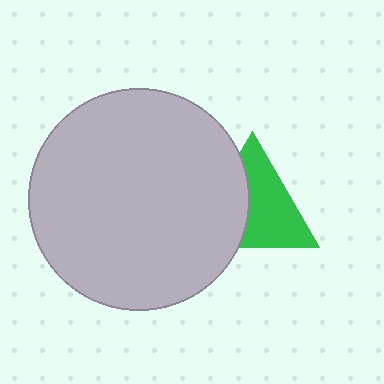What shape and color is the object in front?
The object in front is a light gray circle.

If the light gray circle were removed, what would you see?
You would see the complete green triangle.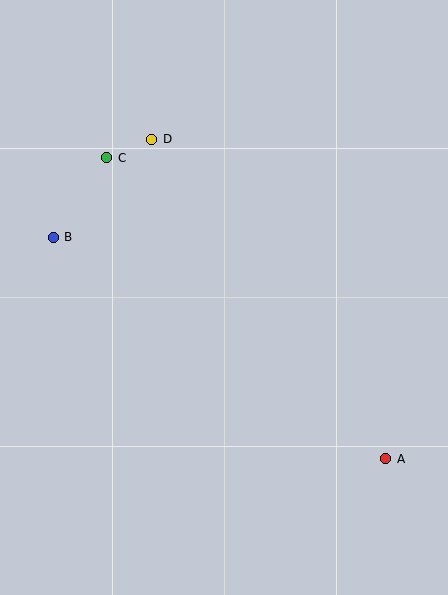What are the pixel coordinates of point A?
Point A is at (386, 459).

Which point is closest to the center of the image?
Point D at (152, 139) is closest to the center.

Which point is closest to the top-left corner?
Point C is closest to the top-left corner.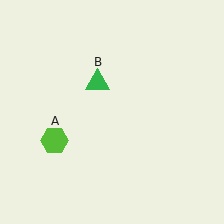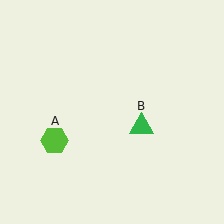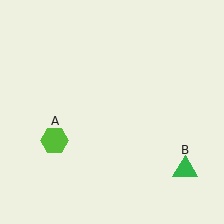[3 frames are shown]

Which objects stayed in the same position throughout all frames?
Lime hexagon (object A) remained stationary.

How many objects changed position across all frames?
1 object changed position: green triangle (object B).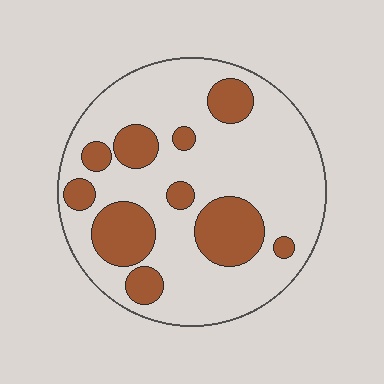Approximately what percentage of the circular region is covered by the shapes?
Approximately 25%.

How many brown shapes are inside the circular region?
10.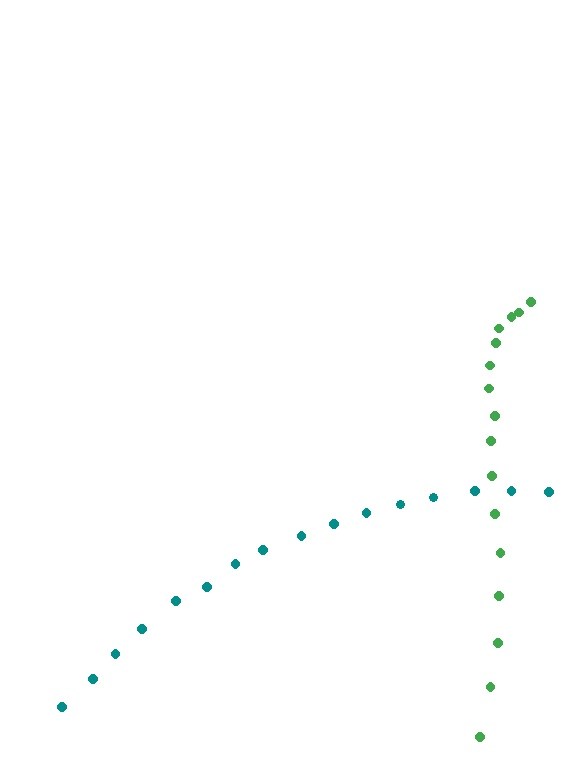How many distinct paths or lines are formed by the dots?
There are 2 distinct paths.